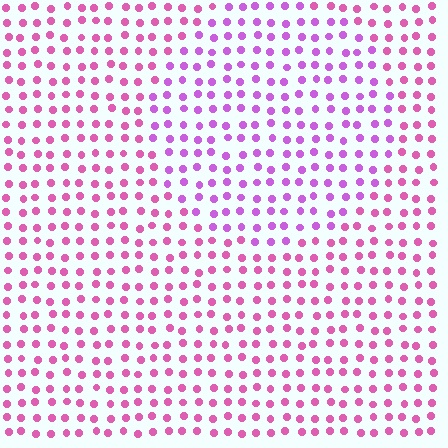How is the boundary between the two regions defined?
The boundary is defined purely by a slight shift in hue (about 31 degrees). Spacing, size, and orientation are identical on both sides.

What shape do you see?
I see a circle.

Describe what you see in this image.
The image is filled with small pink elements in a uniform arrangement. A circle-shaped region is visible where the elements are tinted to a slightly different hue, forming a subtle color boundary.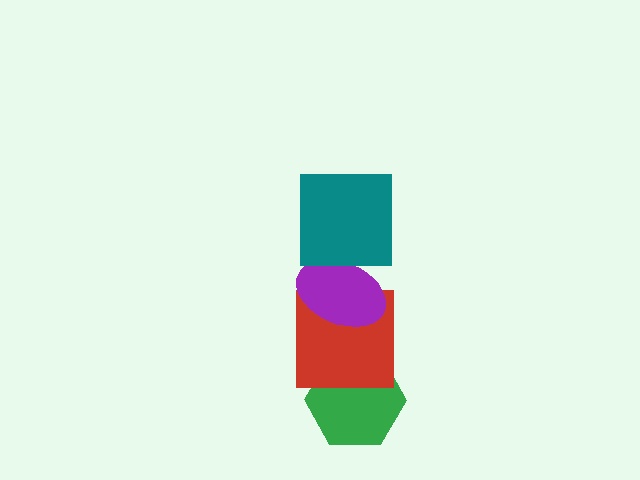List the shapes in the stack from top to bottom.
From top to bottom: the teal square, the purple ellipse, the red square, the green hexagon.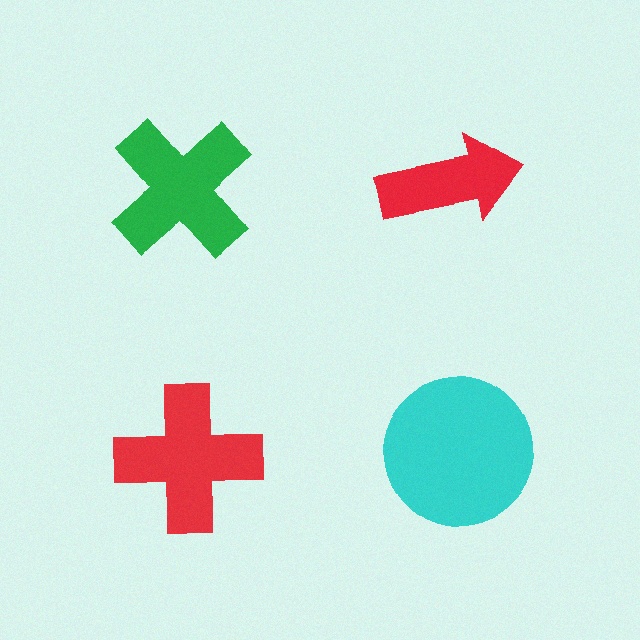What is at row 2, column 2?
A cyan circle.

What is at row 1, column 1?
A green cross.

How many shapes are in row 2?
2 shapes.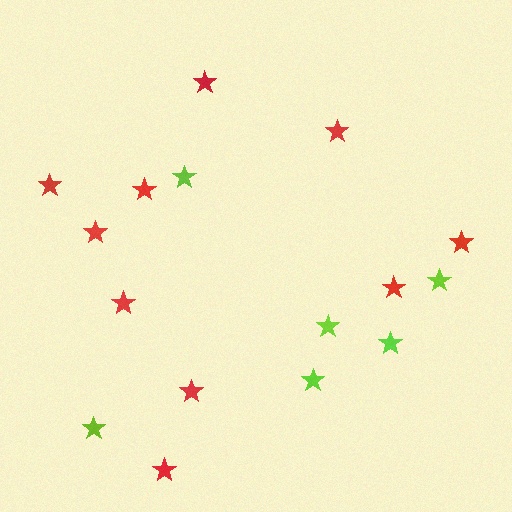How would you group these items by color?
There are 2 groups: one group of lime stars (6) and one group of red stars (10).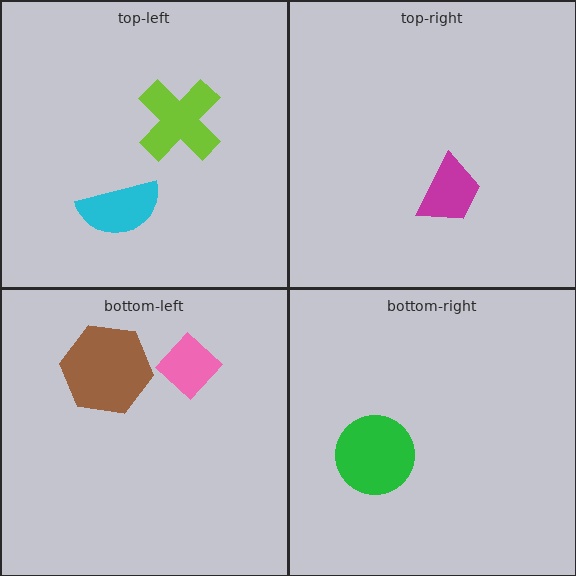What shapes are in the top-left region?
The cyan semicircle, the lime cross.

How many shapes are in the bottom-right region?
1.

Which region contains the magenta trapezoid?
The top-right region.